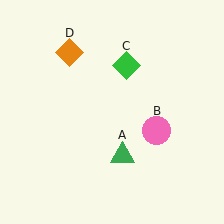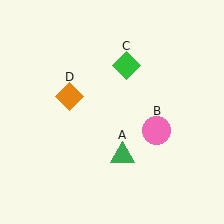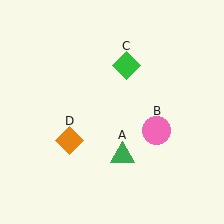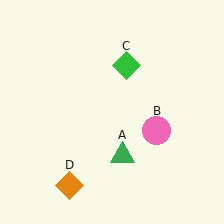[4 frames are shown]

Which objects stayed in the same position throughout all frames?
Green triangle (object A) and pink circle (object B) and green diamond (object C) remained stationary.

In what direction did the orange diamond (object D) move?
The orange diamond (object D) moved down.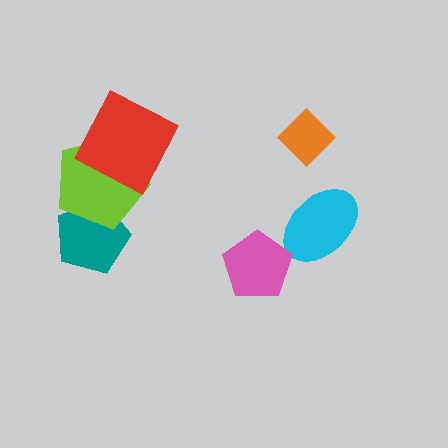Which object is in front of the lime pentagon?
The red square is in front of the lime pentagon.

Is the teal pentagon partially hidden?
Yes, it is partially covered by another shape.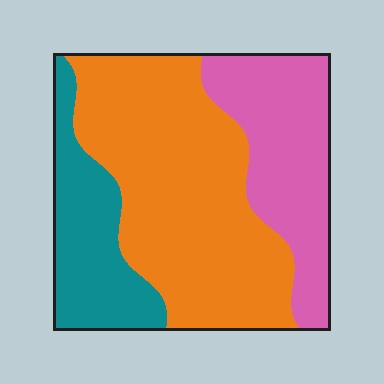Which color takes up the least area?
Teal, at roughly 20%.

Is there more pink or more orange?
Orange.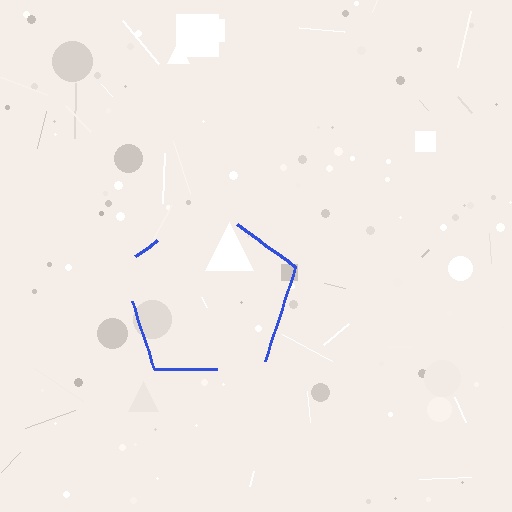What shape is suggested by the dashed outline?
The dashed outline suggests a pentagon.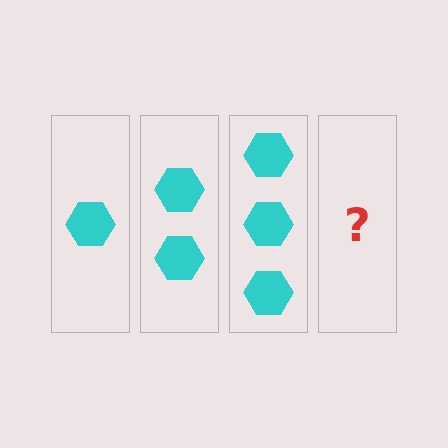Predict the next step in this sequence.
The next step is 4 hexagons.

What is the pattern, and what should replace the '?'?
The pattern is that each step adds one more hexagon. The '?' should be 4 hexagons.